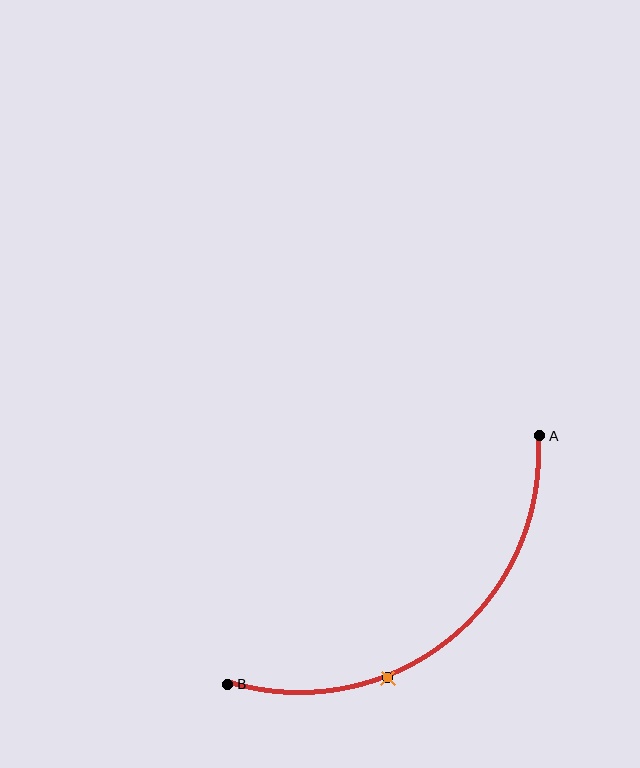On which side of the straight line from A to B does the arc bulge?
The arc bulges below and to the right of the straight line connecting A and B.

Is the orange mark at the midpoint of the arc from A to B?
No. The orange mark lies on the arc but is closer to endpoint B. The arc midpoint would be at the point on the curve equidistant along the arc from both A and B.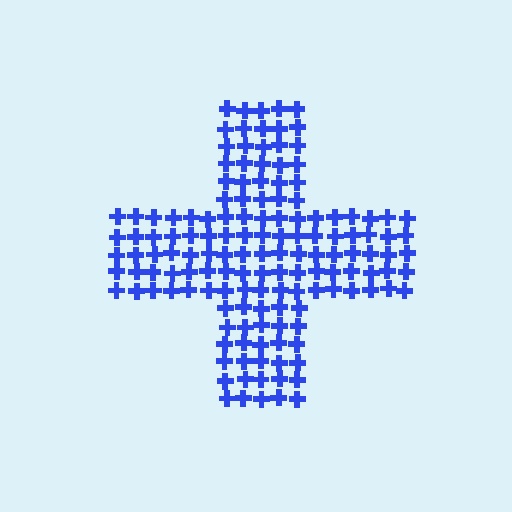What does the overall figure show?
The overall figure shows a cross.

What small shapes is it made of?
It is made of small crosses.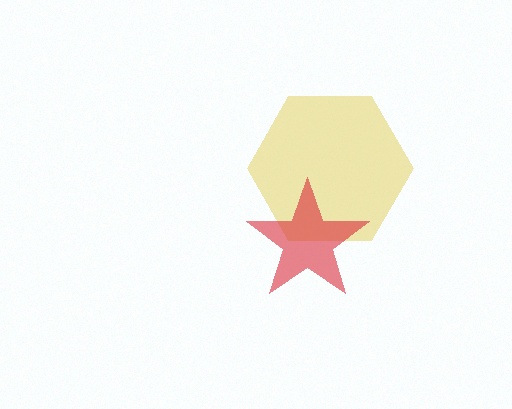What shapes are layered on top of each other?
The layered shapes are: a yellow hexagon, a red star.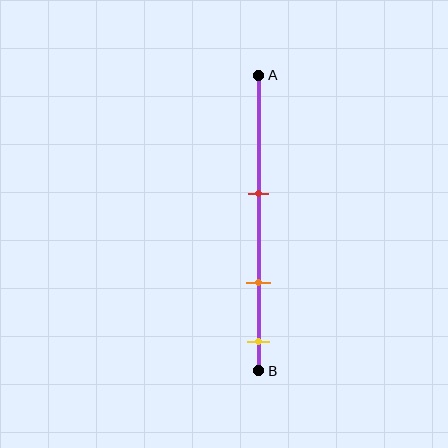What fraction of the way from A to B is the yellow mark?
The yellow mark is approximately 90% (0.9) of the way from A to B.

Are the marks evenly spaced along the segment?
Yes, the marks are approximately evenly spaced.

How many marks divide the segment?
There are 3 marks dividing the segment.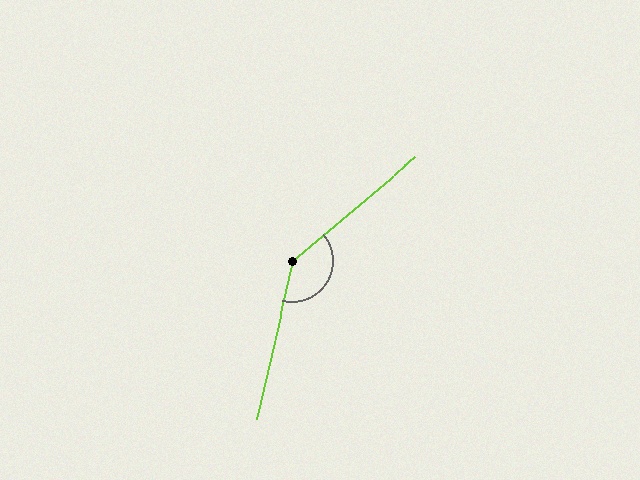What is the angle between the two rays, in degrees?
Approximately 143 degrees.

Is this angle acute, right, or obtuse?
It is obtuse.